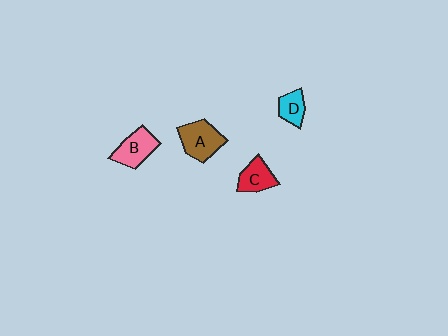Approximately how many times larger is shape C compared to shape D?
Approximately 1.3 times.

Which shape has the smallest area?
Shape D (cyan).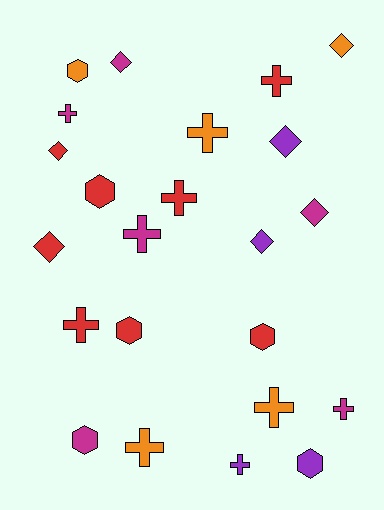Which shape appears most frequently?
Cross, with 10 objects.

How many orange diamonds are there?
There is 1 orange diamond.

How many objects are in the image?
There are 23 objects.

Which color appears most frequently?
Red, with 8 objects.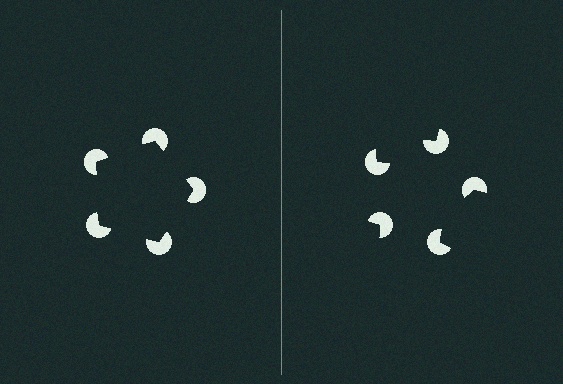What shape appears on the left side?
An illusory pentagon.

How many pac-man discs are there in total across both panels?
10 — 5 on each side.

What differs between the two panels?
The pac-man discs are positioned identically on both sides; only the wedge orientations differ. On the left they align to a pentagon; on the right they are misaligned.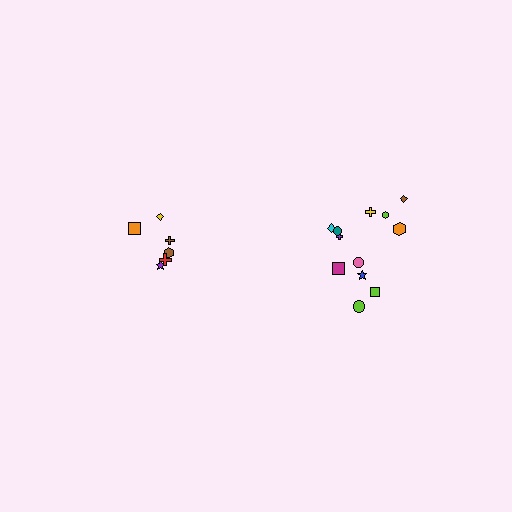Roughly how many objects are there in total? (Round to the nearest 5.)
Roughly 20 objects in total.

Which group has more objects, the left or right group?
The right group.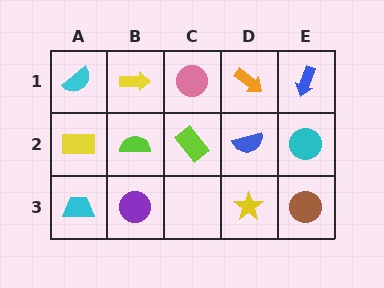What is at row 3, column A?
A cyan trapezoid.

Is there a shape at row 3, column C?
No, that cell is empty.